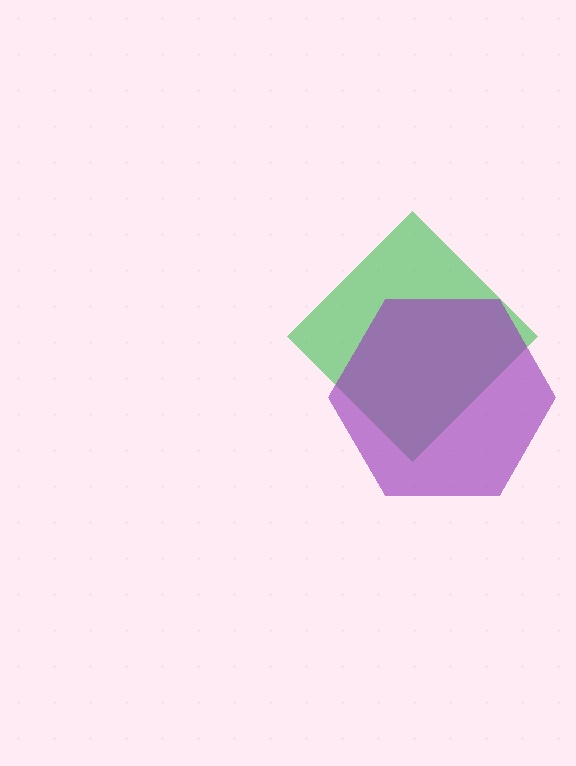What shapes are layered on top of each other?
The layered shapes are: a green diamond, a purple hexagon.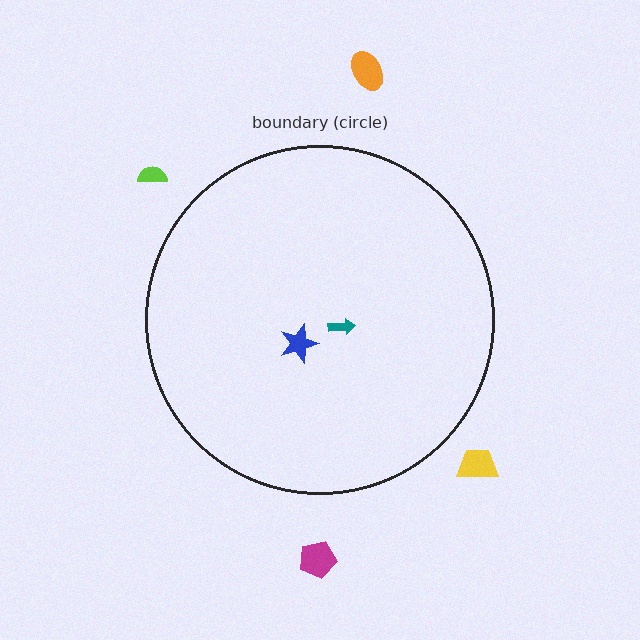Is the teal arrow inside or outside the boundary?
Inside.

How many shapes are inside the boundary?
2 inside, 4 outside.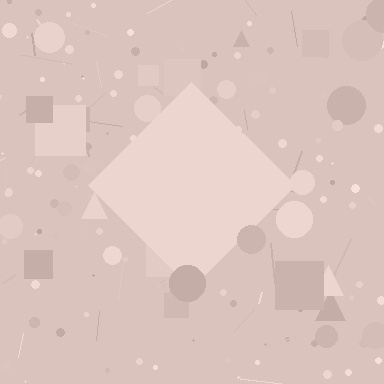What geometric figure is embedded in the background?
A diamond is embedded in the background.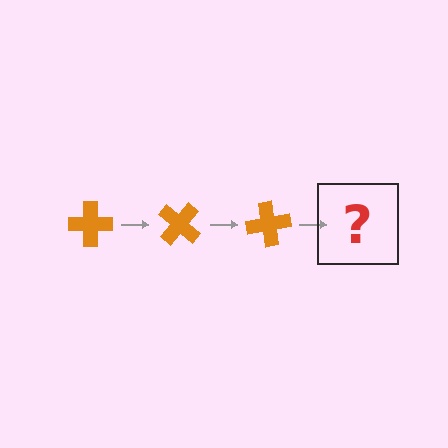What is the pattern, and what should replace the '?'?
The pattern is that the cross rotates 40 degrees each step. The '?' should be an orange cross rotated 120 degrees.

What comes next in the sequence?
The next element should be an orange cross rotated 120 degrees.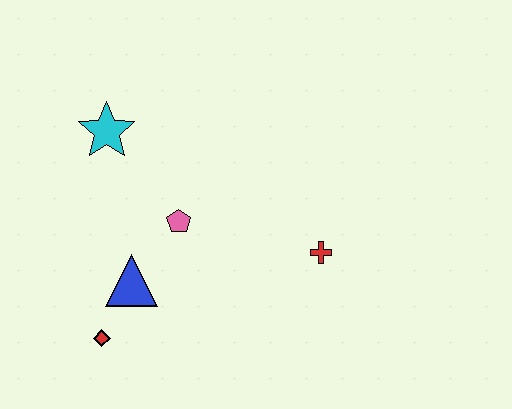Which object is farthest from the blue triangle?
The red cross is farthest from the blue triangle.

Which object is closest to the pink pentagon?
The blue triangle is closest to the pink pentagon.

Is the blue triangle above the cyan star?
No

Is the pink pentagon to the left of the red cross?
Yes